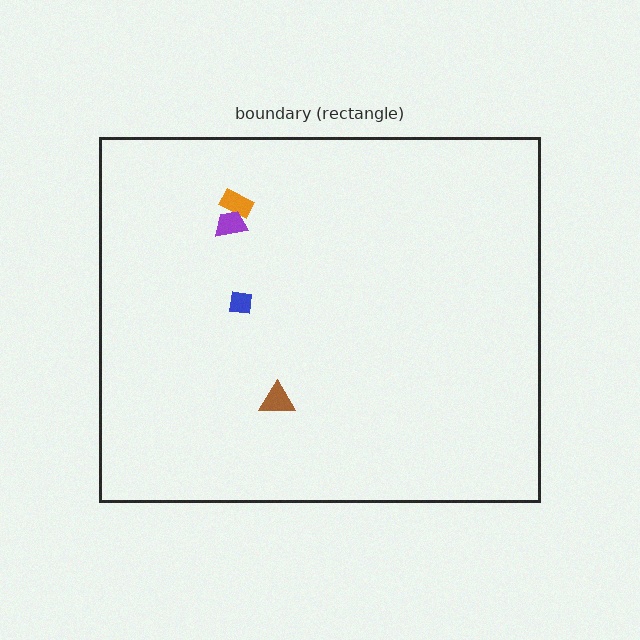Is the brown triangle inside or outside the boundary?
Inside.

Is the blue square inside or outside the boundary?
Inside.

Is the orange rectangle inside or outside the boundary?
Inside.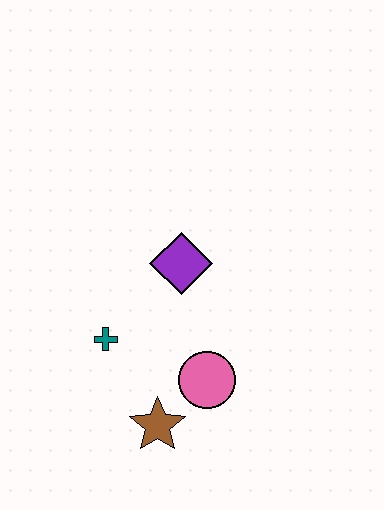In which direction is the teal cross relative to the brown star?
The teal cross is above the brown star.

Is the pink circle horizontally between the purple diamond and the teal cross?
No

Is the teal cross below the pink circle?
No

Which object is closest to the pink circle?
The brown star is closest to the pink circle.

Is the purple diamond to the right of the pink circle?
No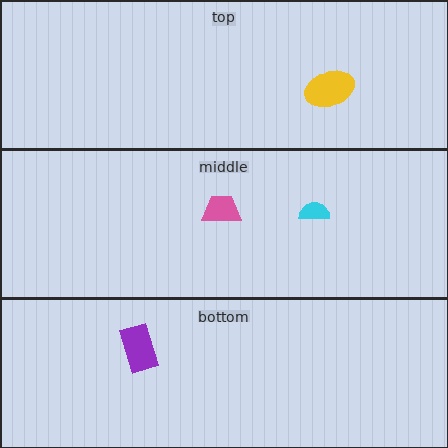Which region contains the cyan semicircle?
The middle region.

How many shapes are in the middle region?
2.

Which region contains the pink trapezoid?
The middle region.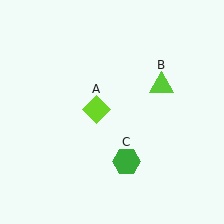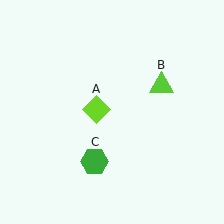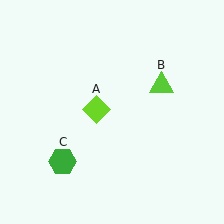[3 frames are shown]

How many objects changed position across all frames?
1 object changed position: green hexagon (object C).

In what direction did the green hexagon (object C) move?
The green hexagon (object C) moved left.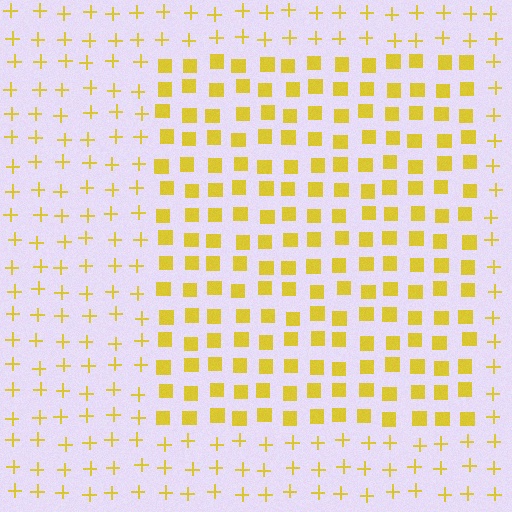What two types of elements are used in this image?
The image uses squares inside the rectangle region and plus signs outside it.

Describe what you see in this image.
The image is filled with small yellow elements arranged in a uniform grid. A rectangle-shaped region contains squares, while the surrounding area contains plus signs. The boundary is defined purely by the change in element shape.